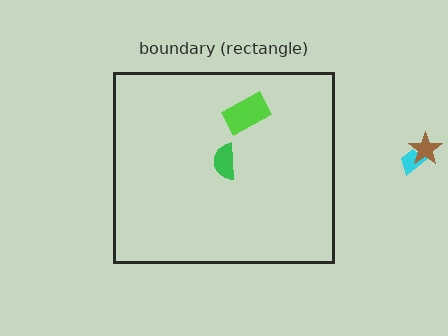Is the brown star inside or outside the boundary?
Outside.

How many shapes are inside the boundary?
2 inside, 2 outside.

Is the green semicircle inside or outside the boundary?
Inside.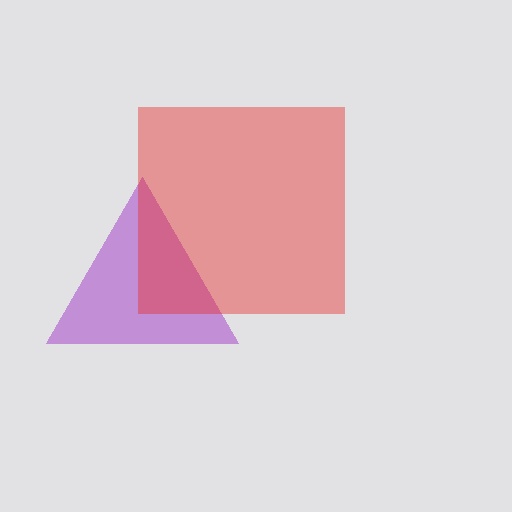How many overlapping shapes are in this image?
There are 2 overlapping shapes in the image.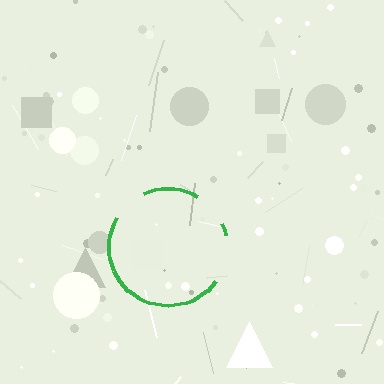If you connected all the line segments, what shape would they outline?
They would outline a circle.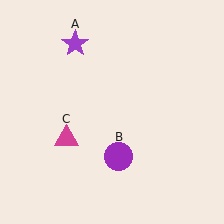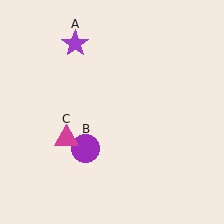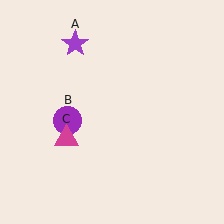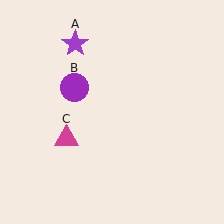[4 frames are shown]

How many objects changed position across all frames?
1 object changed position: purple circle (object B).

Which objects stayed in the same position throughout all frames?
Purple star (object A) and magenta triangle (object C) remained stationary.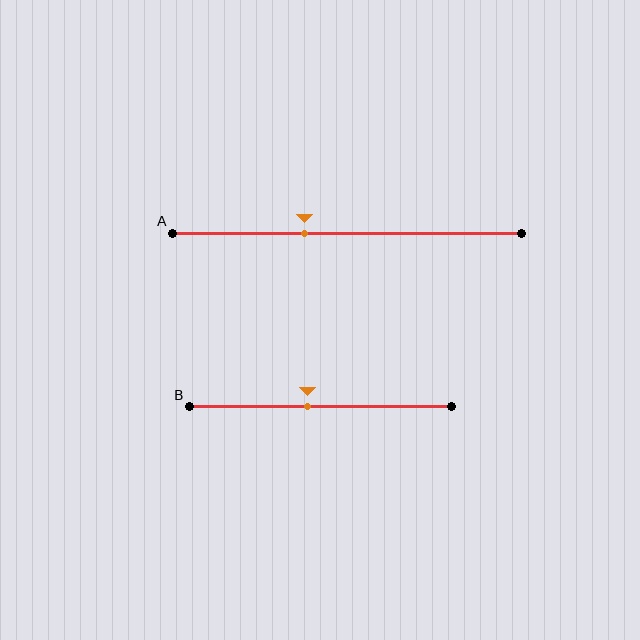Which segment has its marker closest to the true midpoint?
Segment B has its marker closest to the true midpoint.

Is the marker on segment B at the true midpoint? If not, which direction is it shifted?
No, the marker on segment B is shifted to the left by about 5% of the segment length.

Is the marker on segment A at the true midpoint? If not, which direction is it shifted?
No, the marker on segment A is shifted to the left by about 12% of the segment length.